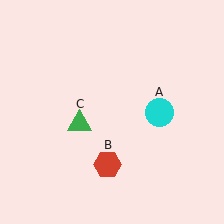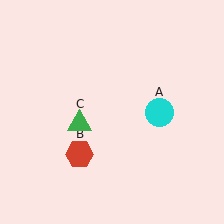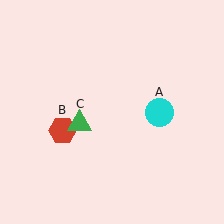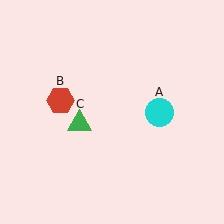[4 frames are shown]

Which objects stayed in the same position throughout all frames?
Cyan circle (object A) and green triangle (object C) remained stationary.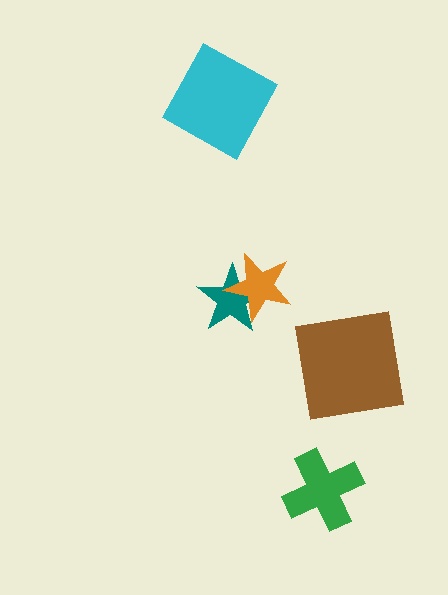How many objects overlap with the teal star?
1 object overlaps with the teal star.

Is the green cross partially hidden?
No, no other shape covers it.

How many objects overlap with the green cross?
0 objects overlap with the green cross.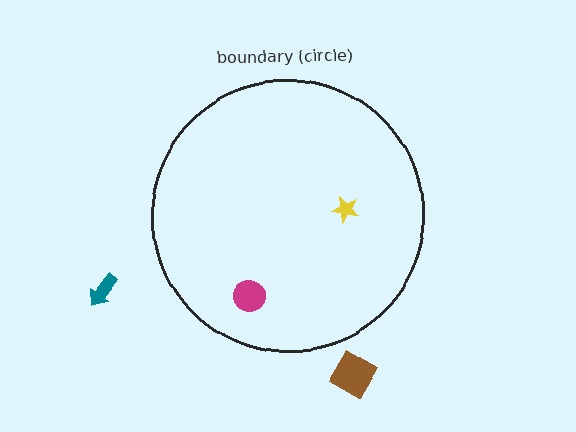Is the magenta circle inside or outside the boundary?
Inside.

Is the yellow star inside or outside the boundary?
Inside.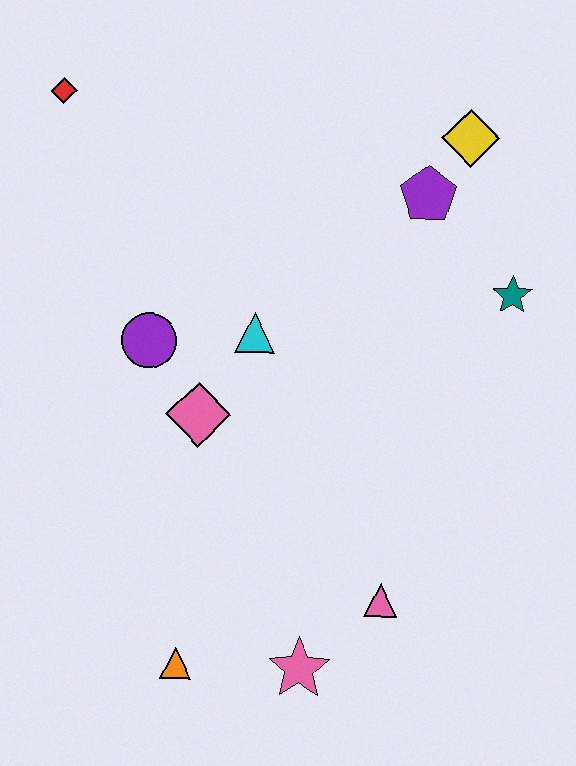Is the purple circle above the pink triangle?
Yes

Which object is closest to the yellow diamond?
The purple pentagon is closest to the yellow diamond.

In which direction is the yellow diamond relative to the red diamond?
The yellow diamond is to the right of the red diamond.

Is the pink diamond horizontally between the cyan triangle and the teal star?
No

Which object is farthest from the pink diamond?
The yellow diamond is farthest from the pink diamond.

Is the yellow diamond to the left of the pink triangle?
No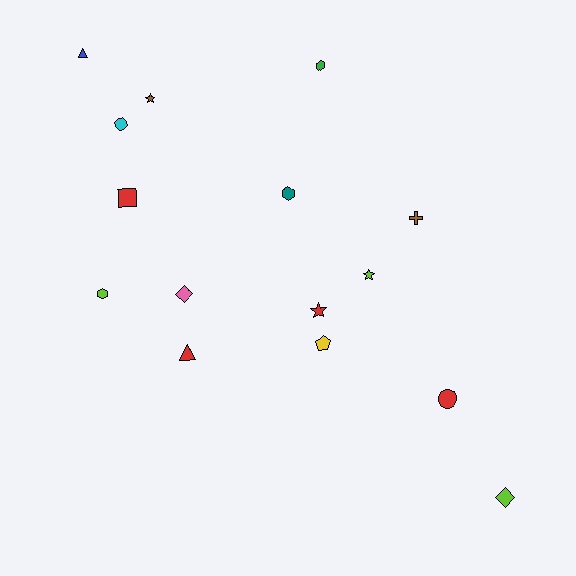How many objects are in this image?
There are 15 objects.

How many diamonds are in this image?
There are 2 diamonds.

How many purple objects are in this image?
There are no purple objects.